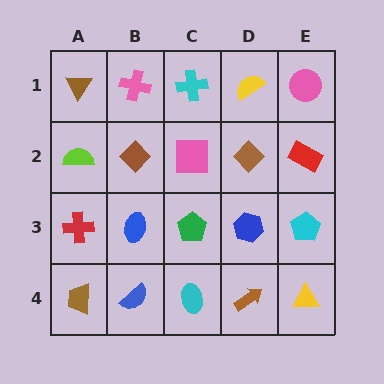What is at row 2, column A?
A lime semicircle.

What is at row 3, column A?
A red cross.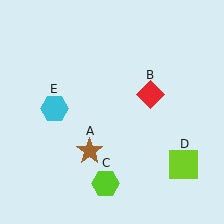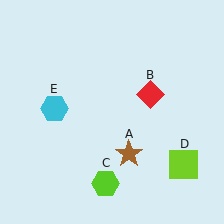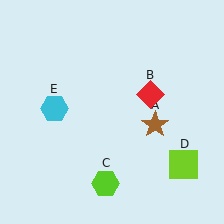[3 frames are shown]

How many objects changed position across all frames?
1 object changed position: brown star (object A).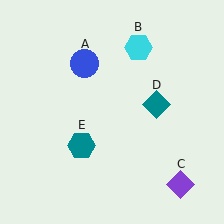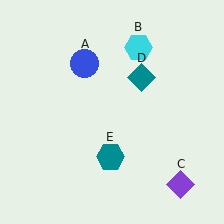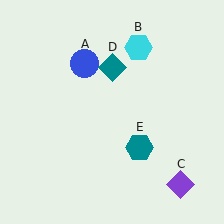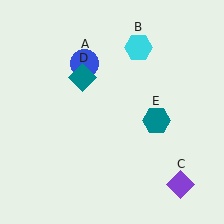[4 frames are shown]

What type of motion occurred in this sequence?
The teal diamond (object D), teal hexagon (object E) rotated counterclockwise around the center of the scene.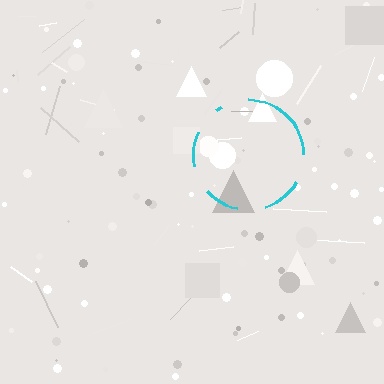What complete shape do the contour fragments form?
The contour fragments form a circle.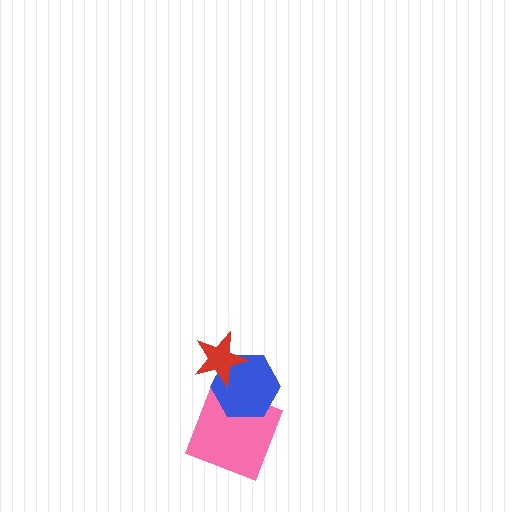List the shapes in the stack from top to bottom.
From top to bottom: the red star, the blue hexagon, the pink square.